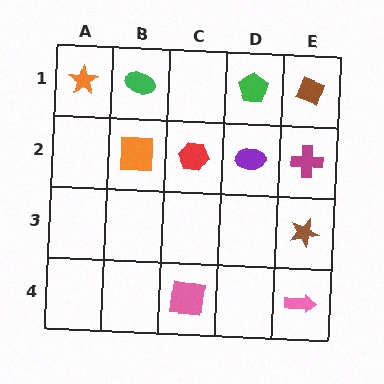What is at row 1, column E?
A brown diamond.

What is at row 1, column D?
A green pentagon.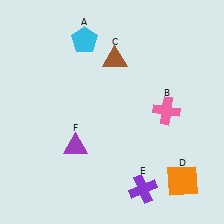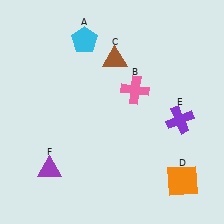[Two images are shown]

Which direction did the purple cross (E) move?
The purple cross (E) moved up.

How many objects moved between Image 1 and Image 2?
3 objects moved between the two images.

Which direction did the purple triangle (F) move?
The purple triangle (F) moved left.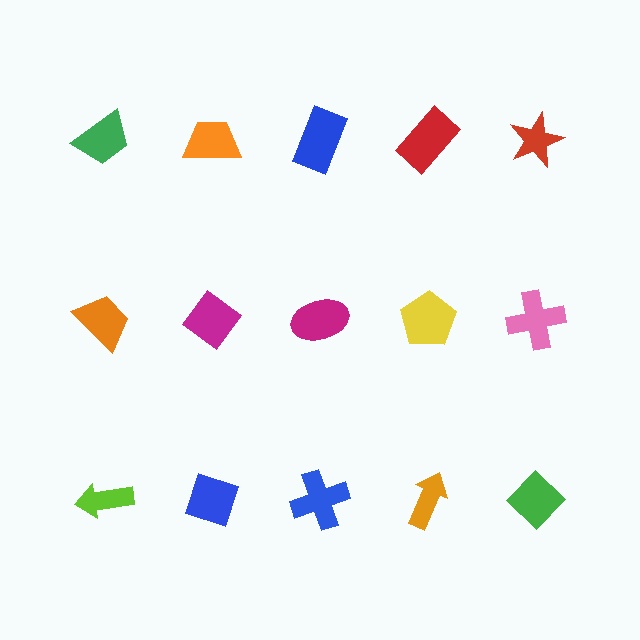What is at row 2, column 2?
A magenta diamond.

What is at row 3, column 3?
A blue cross.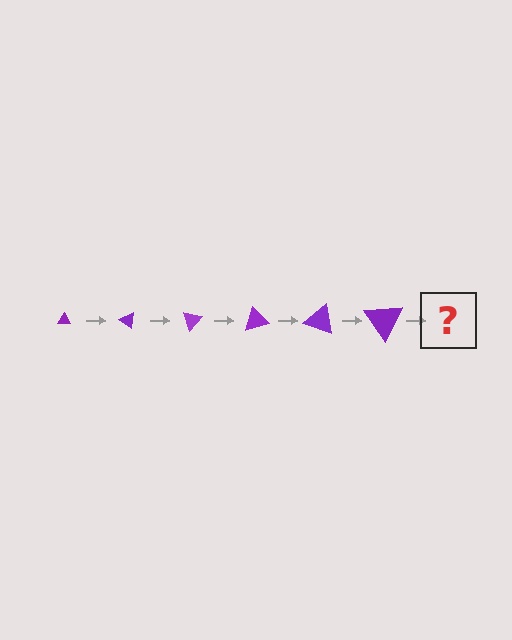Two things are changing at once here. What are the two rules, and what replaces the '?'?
The two rules are that the triangle grows larger each step and it rotates 35 degrees each step. The '?' should be a triangle, larger than the previous one and rotated 210 degrees from the start.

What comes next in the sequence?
The next element should be a triangle, larger than the previous one and rotated 210 degrees from the start.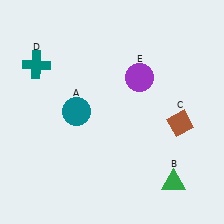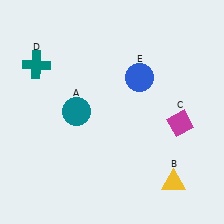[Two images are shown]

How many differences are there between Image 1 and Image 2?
There are 3 differences between the two images.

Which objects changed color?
B changed from green to yellow. C changed from brown to magenta. E changed from purple to blue.